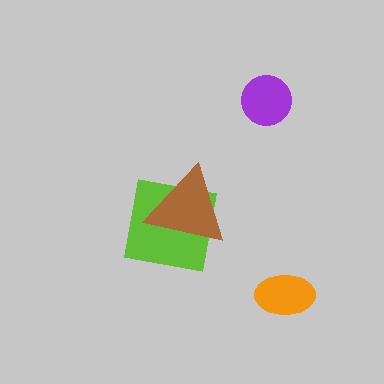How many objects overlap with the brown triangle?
1 object overlaps with the brown triangle.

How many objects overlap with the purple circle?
0 objects overlap with the purple circle.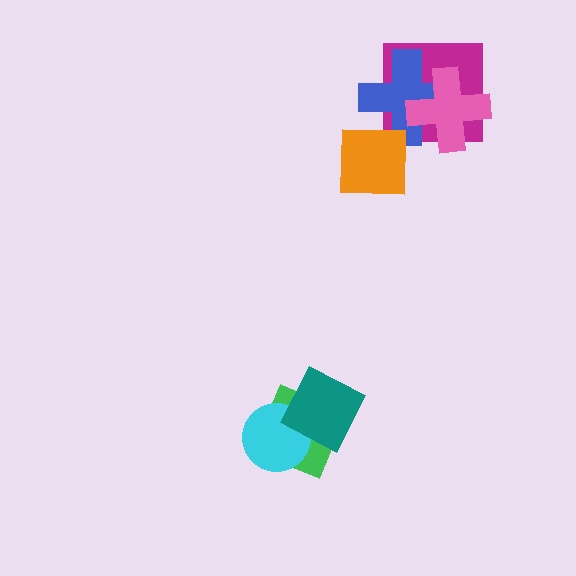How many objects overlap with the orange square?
0 objects overlap with the orange square.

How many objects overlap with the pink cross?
2 objects overlap with the pink cross.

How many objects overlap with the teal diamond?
2 objects overlap with the teal diamond.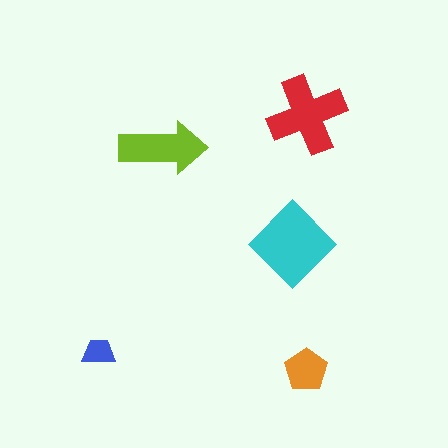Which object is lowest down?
The orange pentagon is bottommost.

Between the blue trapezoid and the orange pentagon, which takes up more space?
The orange pentagon.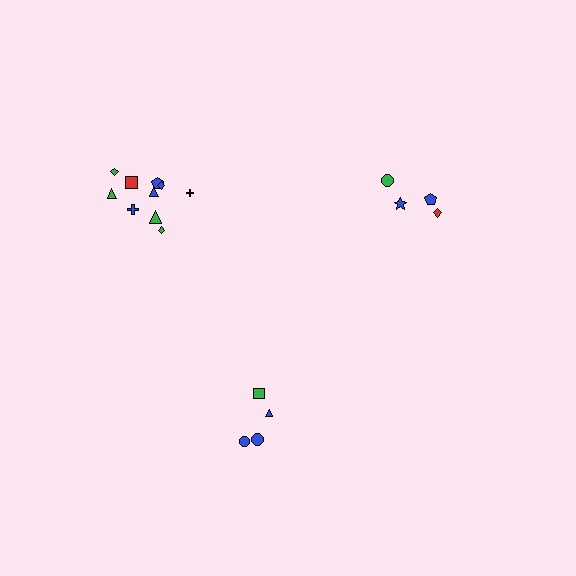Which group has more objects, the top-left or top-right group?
The top-left group.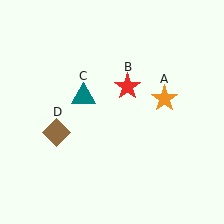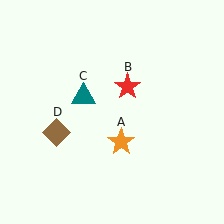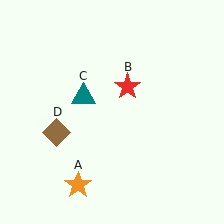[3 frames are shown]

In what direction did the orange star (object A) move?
The orange star (object A) moved down and to the left.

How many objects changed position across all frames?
1 object changed position: orange star (object A).